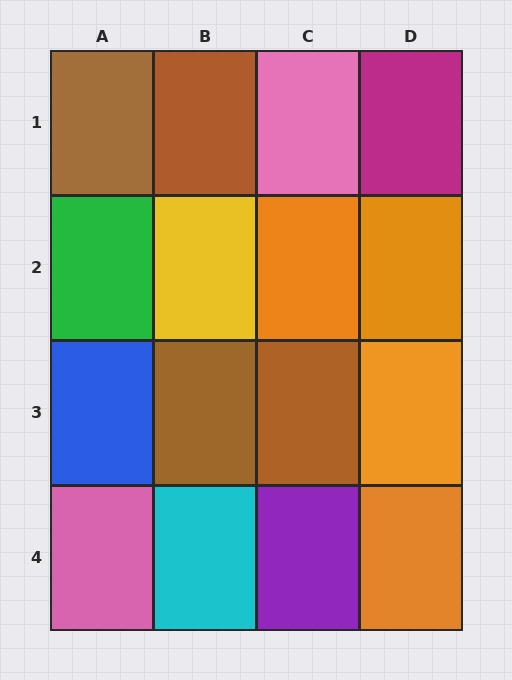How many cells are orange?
4 cells are orange.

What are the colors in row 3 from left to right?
Blue, brown, brown, orange.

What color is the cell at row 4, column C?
Purple.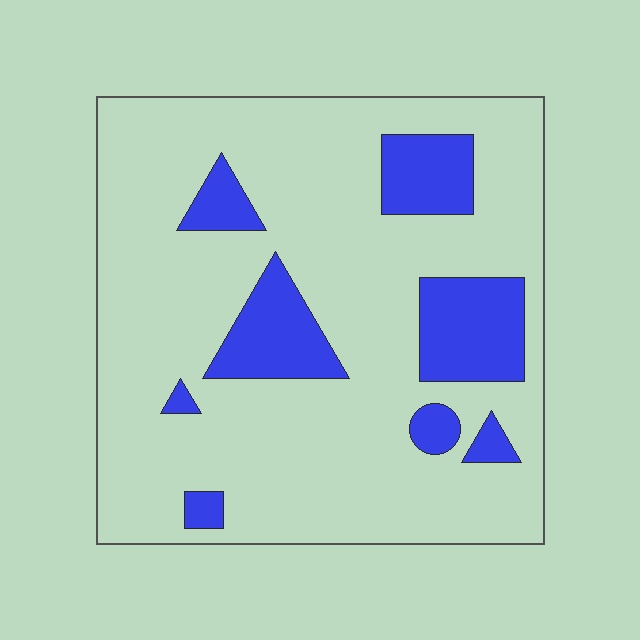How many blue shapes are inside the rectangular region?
8.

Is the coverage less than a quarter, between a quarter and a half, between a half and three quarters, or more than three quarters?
Less than a quarter.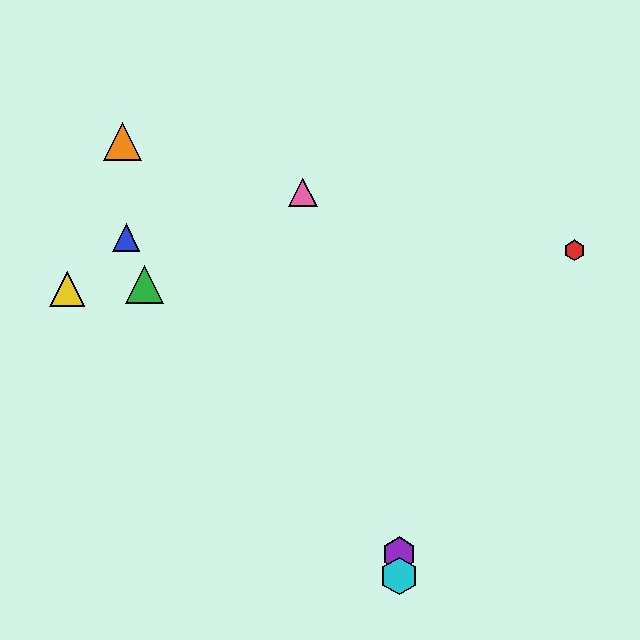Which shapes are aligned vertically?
The purple hexagon, the cyan hexagon are aligned vertically.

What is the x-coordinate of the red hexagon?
The red hexagon is at x≈575.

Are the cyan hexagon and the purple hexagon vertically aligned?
Yes, both are at x≈399.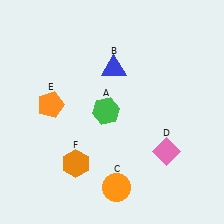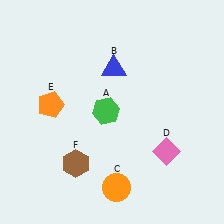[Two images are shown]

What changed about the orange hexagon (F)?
In Image 1, F is orange. In Image 2, it changed to brown.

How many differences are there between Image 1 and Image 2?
There is 1 difference between the two images.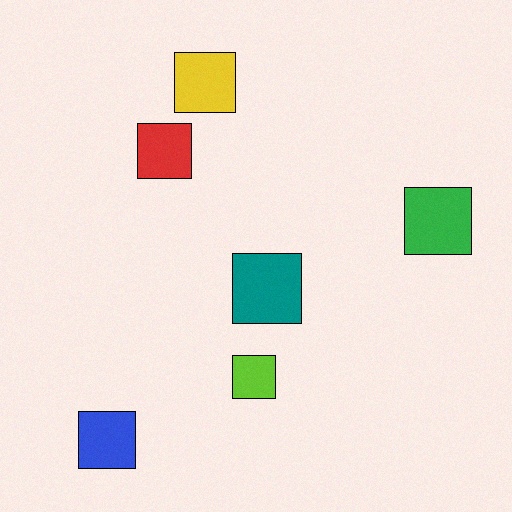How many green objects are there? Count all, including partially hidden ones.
There is 1 green object.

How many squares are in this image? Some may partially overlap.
There are 6 squares.